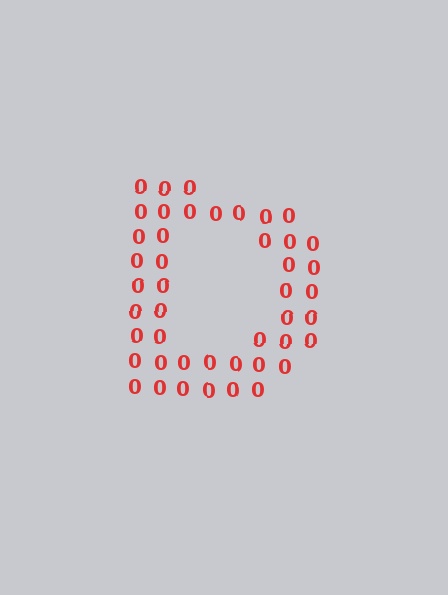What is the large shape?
The large shape is the letter D.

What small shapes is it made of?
It is made of small digit 0's.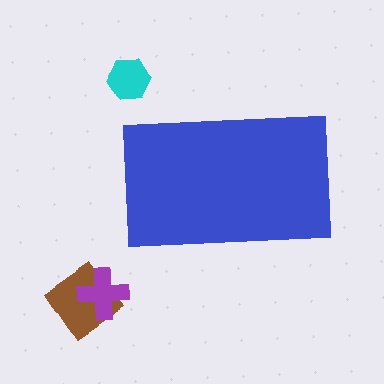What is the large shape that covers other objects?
A blue rectangle.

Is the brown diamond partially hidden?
No, the brown diamond is fully visible.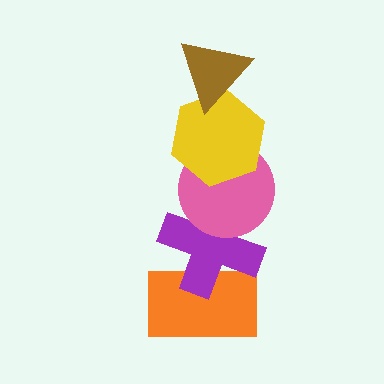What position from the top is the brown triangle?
The brown triangle is 1st from the top.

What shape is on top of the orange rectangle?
The purple cross is on top of the orange rectangle.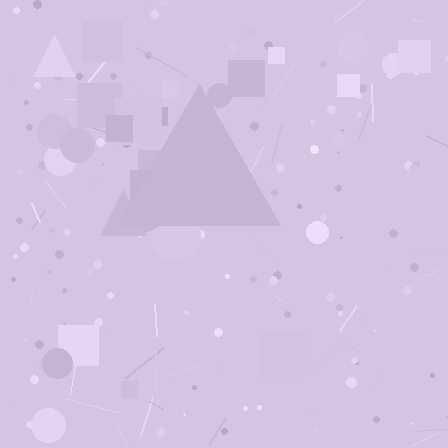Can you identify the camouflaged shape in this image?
The camouflaged shape is a triangle.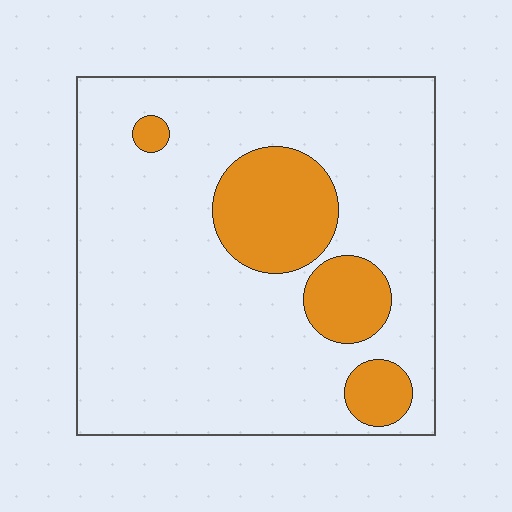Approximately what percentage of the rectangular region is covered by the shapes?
Approximately 20%.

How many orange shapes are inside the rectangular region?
4.